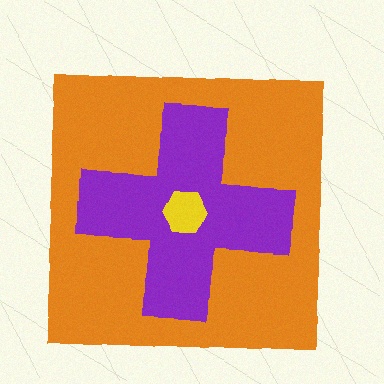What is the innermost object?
The yellow hexagon.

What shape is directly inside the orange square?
The purple cross.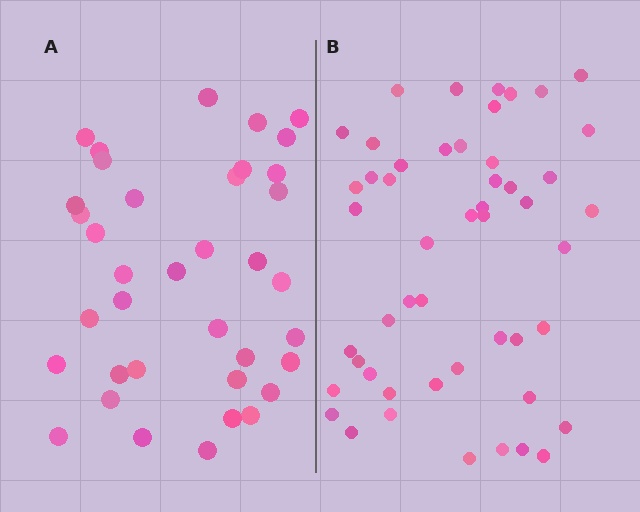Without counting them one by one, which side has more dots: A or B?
Region B (the right region) has more dots.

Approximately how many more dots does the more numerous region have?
Region B has approximately 15 more dots than region A.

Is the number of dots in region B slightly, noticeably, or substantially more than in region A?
Region B has noticeably more, but not dramatically so. The ratio is roughly 1.4 to 1.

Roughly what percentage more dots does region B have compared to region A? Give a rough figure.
About 35% more.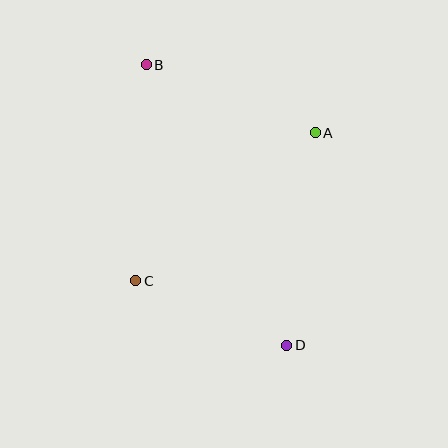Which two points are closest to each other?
Points C and D are closest to each other.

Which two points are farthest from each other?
Points B and D are farthest from each other.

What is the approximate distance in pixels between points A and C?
The distance between A and C is approximately 233 pixels.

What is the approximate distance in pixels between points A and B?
The distance between A and B is approximately 182 pixels.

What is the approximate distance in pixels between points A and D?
The distance between A and D is approximately 214 pixels.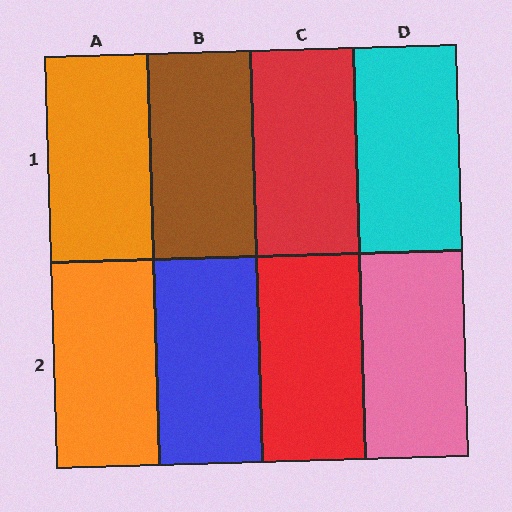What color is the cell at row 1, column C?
Red.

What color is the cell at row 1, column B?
Brown.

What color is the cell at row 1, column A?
Orange.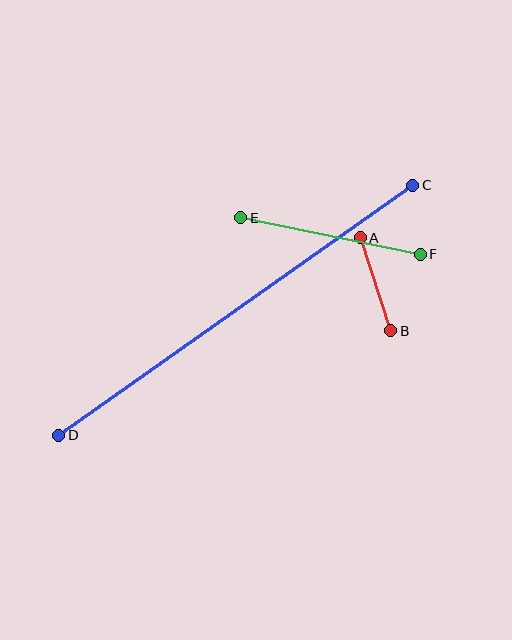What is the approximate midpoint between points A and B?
The midpoint is at approximately (375, 284) pixels.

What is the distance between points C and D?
The distance is approximately 433 pixels.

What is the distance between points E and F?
The distance is approximately 183 pixels.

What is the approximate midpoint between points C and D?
The midpoint is at approximately (236, 310) pixels.